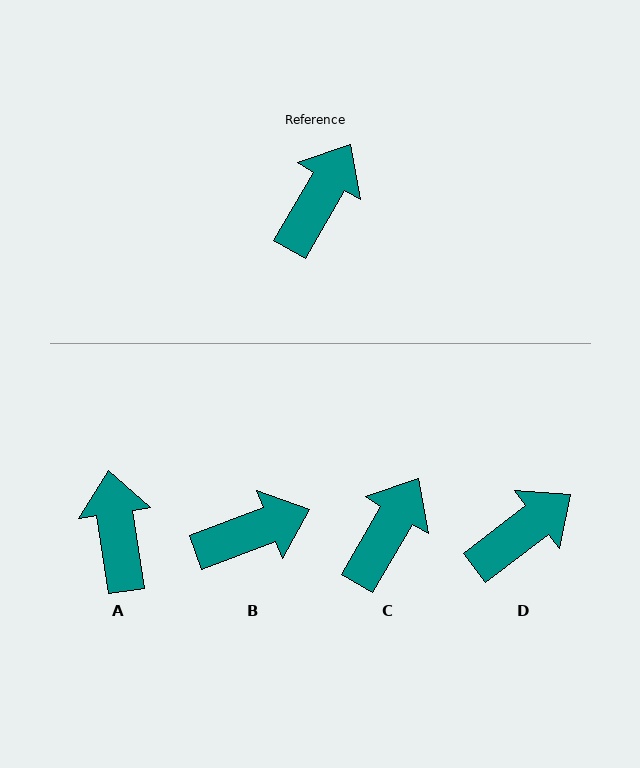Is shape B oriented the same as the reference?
No, it is off by about 39 degrees.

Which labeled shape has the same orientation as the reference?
C.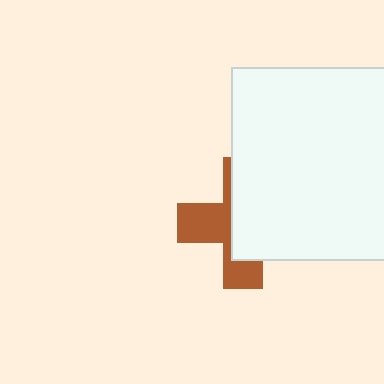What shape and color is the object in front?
The object in front is a white square.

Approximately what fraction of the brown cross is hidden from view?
Roughly 58% of the brown cross is hidden behind the white square.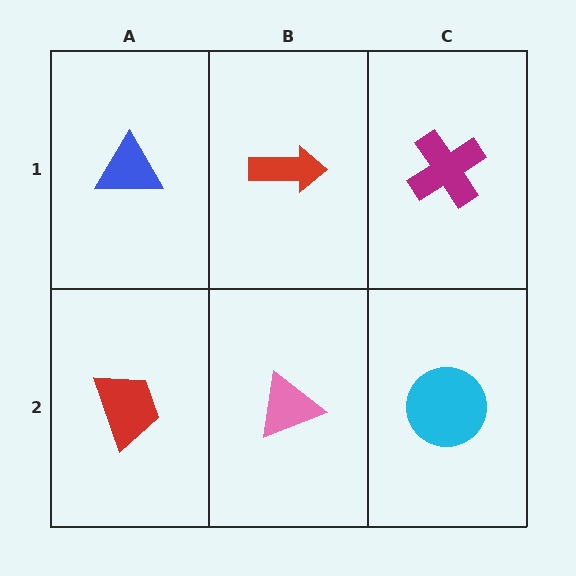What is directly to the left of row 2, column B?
A red trapezoid.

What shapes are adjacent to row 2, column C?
A magenta cross (row 1, column C), a pink triangle (row 2, column B).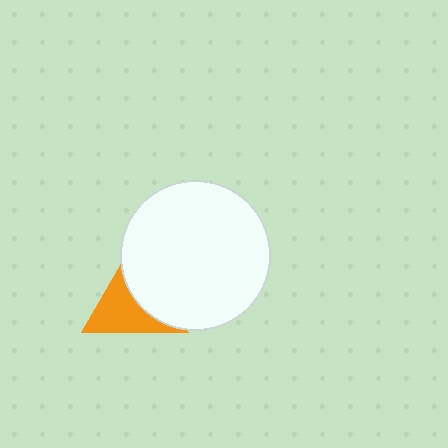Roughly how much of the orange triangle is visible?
About half of it is visible (roughly 53%).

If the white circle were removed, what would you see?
You would see the complete orange triangle.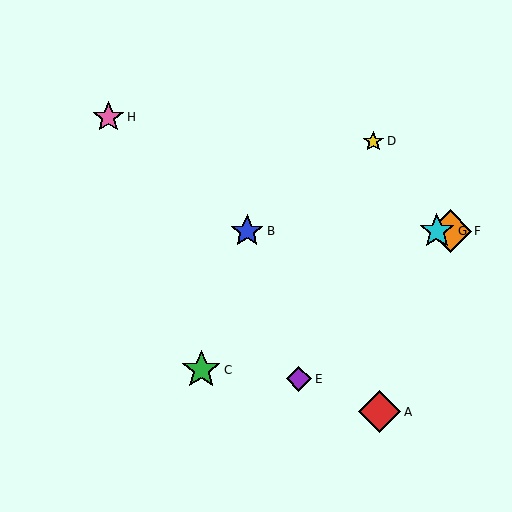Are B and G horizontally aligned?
Yes, both are at y≈231.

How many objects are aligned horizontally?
3 objects (B, F, G) are aligned horizontally.